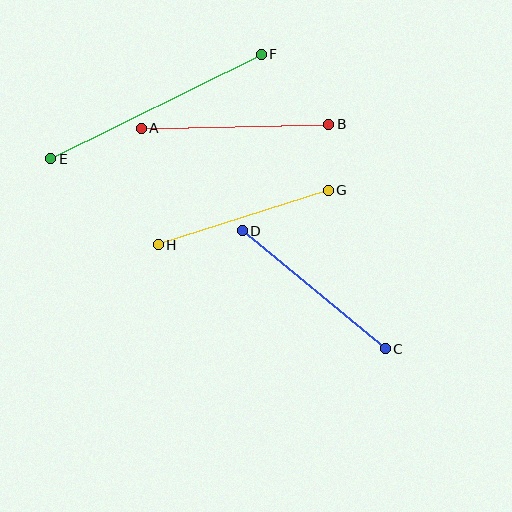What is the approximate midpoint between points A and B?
The midpoint is at approximately (235, 126) pixels.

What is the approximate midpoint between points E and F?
The midpoint is at approximately (156, 107) pixels.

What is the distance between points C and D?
The distance is approximately 186 pixels.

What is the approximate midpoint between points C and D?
The midpoint is at approximately (314, 290) pixels.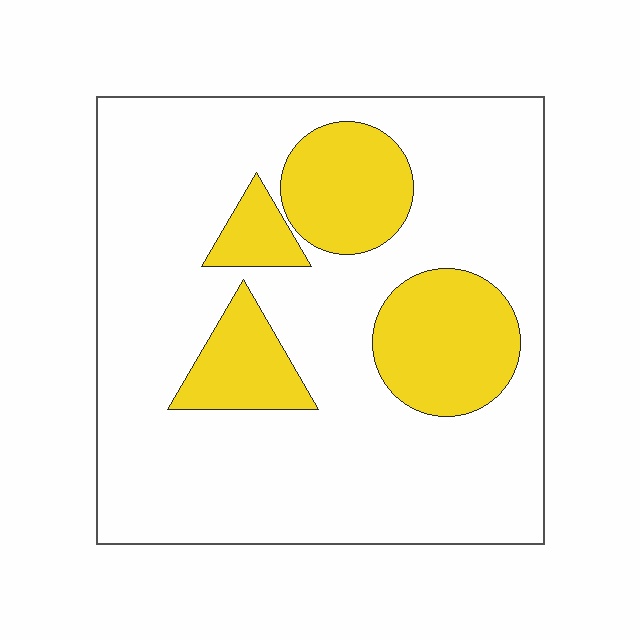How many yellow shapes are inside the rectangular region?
4.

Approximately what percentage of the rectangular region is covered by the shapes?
Approximately 25%.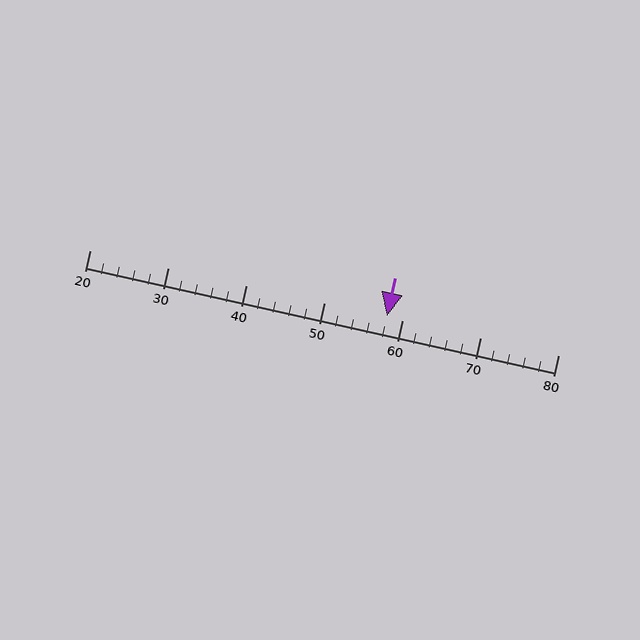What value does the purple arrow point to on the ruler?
The purple arrow points to approximately 58.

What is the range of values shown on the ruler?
The ruler shows values from 20 to 80.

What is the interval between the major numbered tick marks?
The major tick marks are spaced 10 units apart.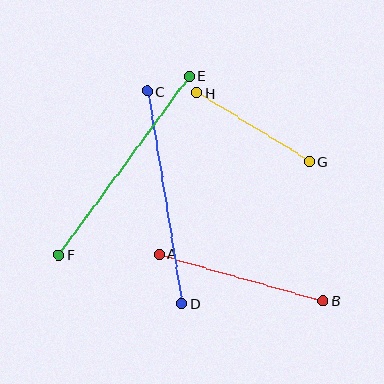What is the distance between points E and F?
The distance is approximately 221 pixels.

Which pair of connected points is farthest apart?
Points E and F are farthest apart.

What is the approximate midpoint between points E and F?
The midpoint is at approximately (124, 166) pixels.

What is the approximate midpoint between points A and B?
The midpoint is at approximately (241, 277) pixels.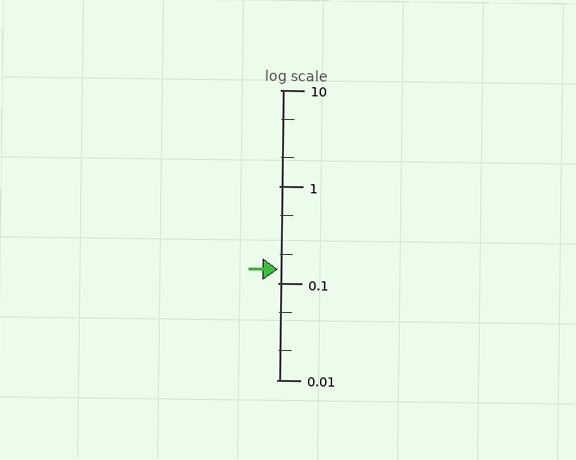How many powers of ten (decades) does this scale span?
The scale spans 3 decades, from 0.01 to 10.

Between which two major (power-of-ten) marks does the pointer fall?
The pointer is between 0.1 and 1.